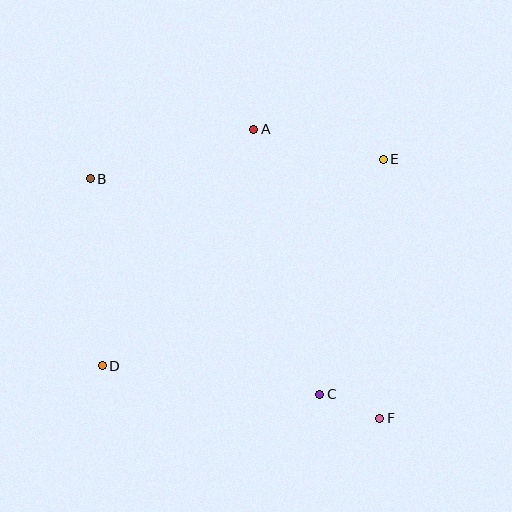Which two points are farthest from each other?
Points B and F are farthest from each other.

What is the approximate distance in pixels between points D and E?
The distance between D and E is approximately 349 pixels.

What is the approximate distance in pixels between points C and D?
The distance between C and D is approximately 219 pixels.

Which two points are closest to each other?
Points C and F are closest to each other.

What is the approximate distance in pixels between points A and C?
The distance between A and C is approximately 273 pixels.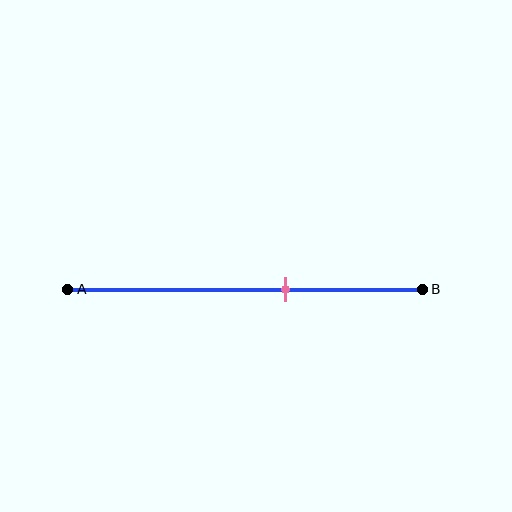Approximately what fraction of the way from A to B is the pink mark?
The pink mark is approximately 60% of the way from A to B.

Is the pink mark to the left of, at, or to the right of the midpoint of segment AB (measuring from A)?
The pink mark is to the right of the midpoint of segment AB.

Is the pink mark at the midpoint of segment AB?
No, the mark is at about 60% from A, not at the 50% midpoint.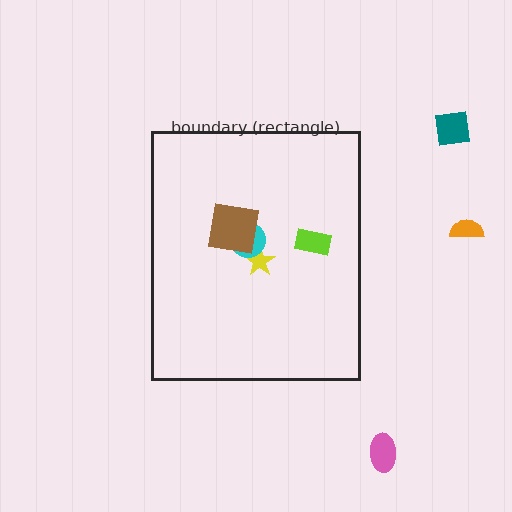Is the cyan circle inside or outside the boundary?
Inside.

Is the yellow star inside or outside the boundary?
Inside.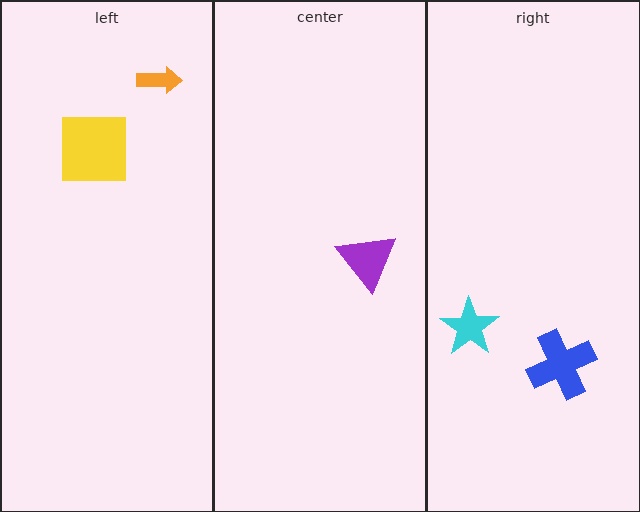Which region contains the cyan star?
The right region.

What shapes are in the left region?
The orange arrow, the yellow square.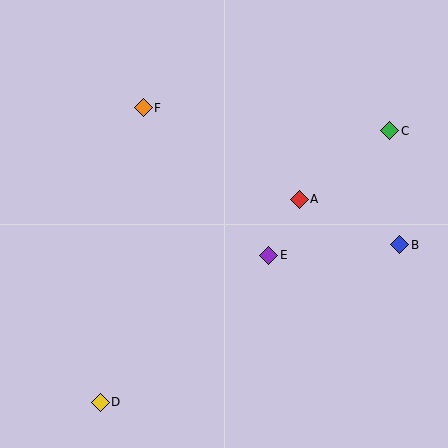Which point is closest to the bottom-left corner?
Point D is closest to the bottom-left corner.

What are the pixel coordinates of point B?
Point B is at (400, 245).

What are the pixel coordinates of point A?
Point A is at (299, 199).